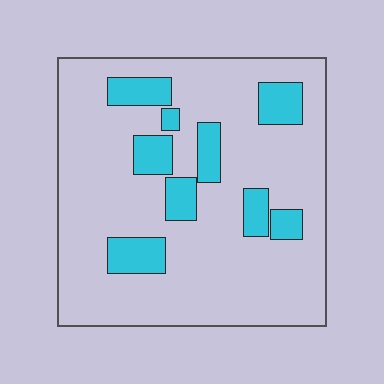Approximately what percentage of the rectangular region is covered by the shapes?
Approximately 20%.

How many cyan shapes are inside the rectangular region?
9.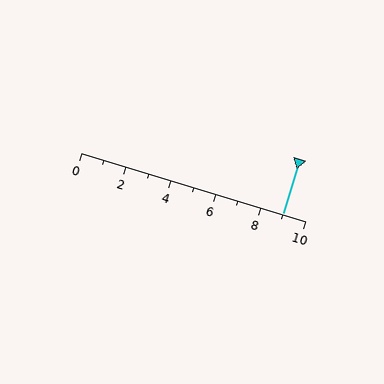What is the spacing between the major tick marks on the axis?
The major ticks are spaced 2 apart.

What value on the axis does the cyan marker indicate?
The marker indicates approximately 9.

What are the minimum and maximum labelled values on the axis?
The axis runs from 0 to 10.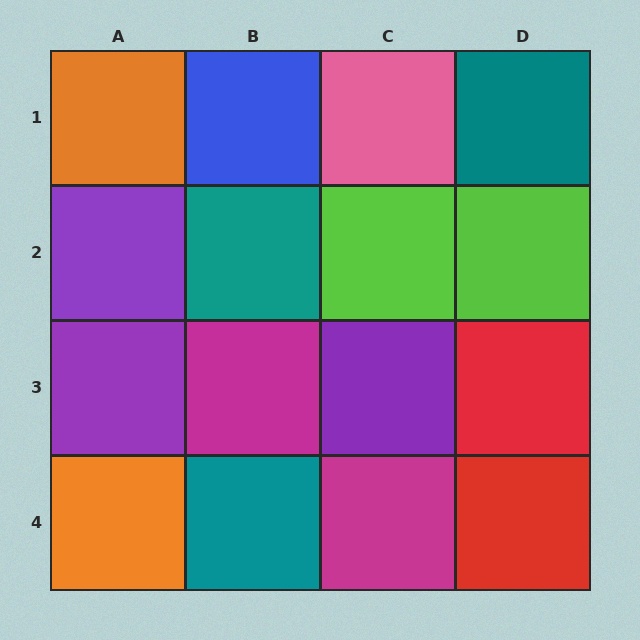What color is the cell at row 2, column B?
Teal.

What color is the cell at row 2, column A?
Purple.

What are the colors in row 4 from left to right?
Orange, teal, magenta, red.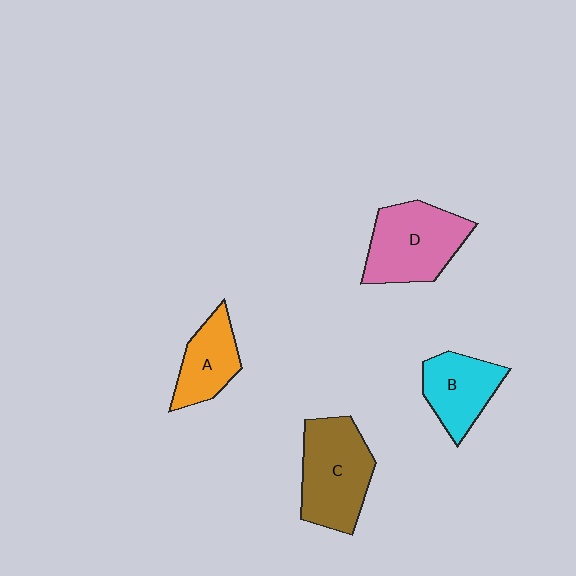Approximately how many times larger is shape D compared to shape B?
Approximately 1.4 times.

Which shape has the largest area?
Shape C (brown).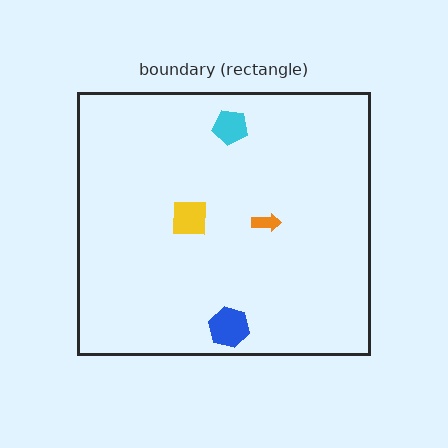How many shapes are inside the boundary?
4 inside, 0 outside.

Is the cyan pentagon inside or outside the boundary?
Inside.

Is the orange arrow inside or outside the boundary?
Inside.